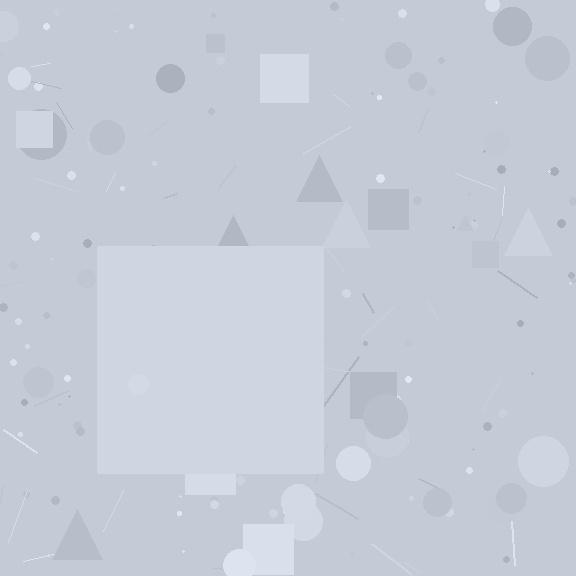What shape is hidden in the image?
A square is hidden in the image.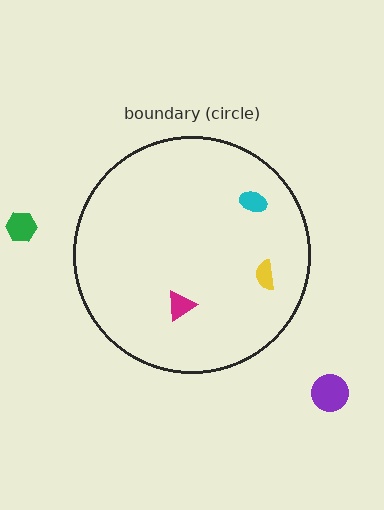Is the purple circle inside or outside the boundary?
Outside.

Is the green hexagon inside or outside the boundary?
Outside.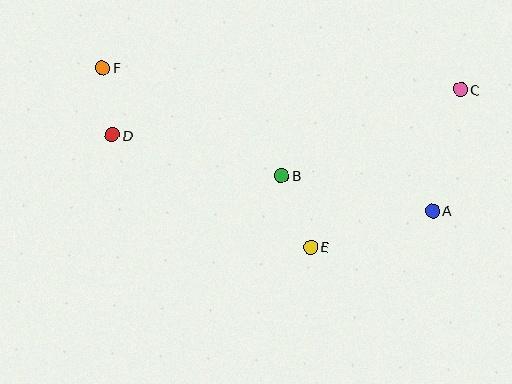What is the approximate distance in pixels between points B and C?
The distance between B and C is approximately 199 pixels.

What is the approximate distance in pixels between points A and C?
The distance between A and C is approximately 125 pixels.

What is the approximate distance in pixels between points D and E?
The distance between D and E is approximately 228 pixels.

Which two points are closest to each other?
Points D and F are closest to each other.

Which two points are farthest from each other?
Points A and F are farthest from each other.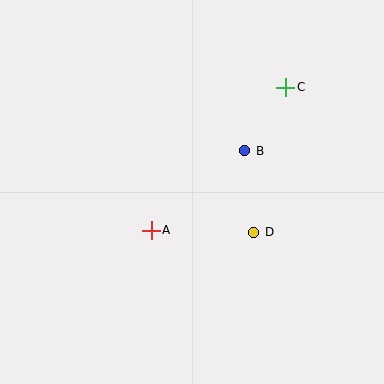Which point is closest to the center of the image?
Point A at (151, 230) is closest to the center.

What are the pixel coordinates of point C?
Point C is at (286, 87).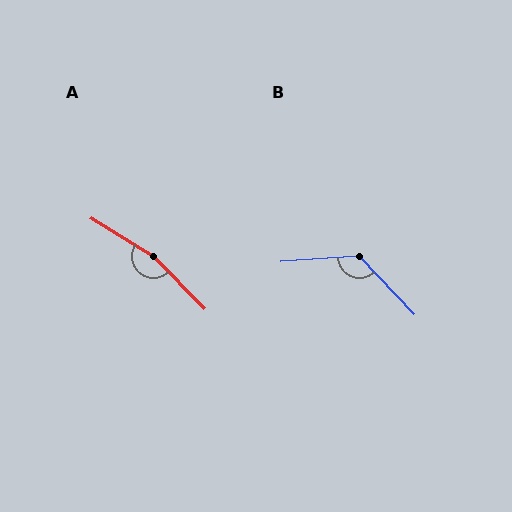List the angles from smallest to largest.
B (130°), A (166°).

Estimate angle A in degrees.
Approximately 166 degrees.